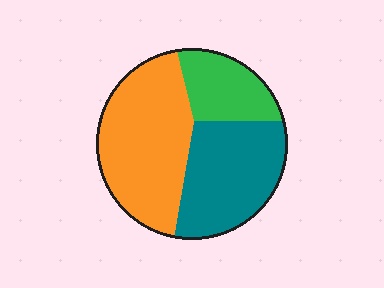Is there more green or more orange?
Orange.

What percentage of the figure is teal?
Teal takes up about three eighths (3/8) of the figure.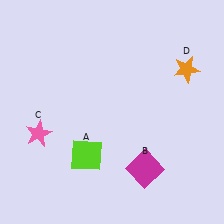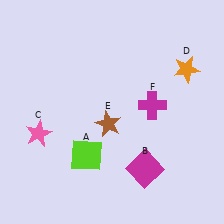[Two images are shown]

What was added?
A brown star (E), a magenta cross (F) were added in Image 2.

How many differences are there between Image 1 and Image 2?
There are 2 differences between the two images.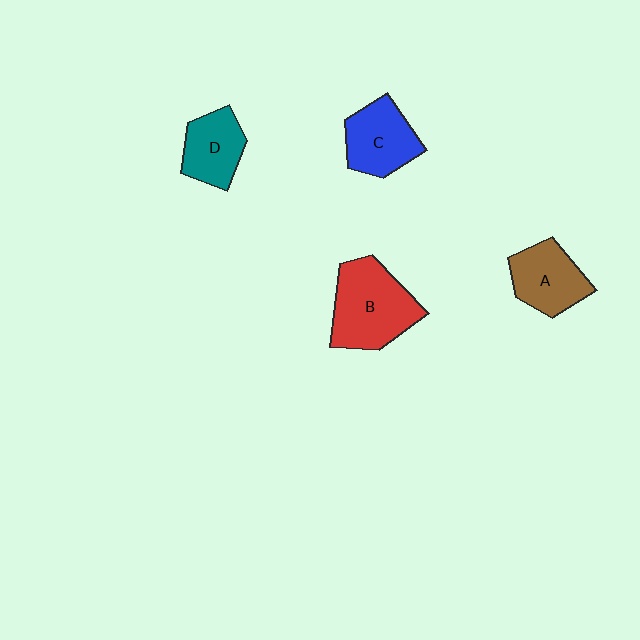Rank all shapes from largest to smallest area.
From largest to smallest: B (red), C (blue), A (brown), D (teal).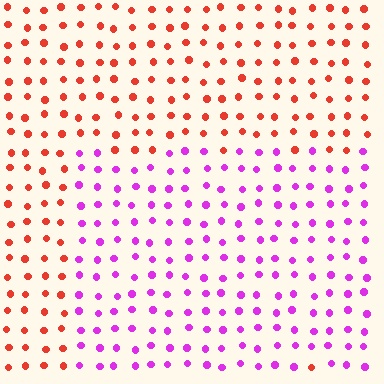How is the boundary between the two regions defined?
The boundary is defined purely by a slight shift in hue (about 68 degrees). Spacing, size, and orientation are identical on both sides.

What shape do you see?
I see a rectangle.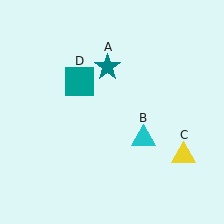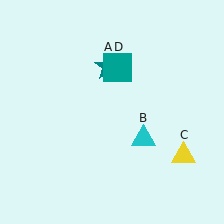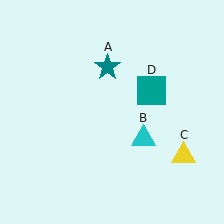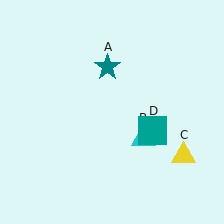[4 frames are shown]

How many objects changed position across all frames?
1 object changed position: teal square (object D).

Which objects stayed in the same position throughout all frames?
Teal star (object A) and cyan triangle (object B) and yellow triangle (object C) remained stationary.